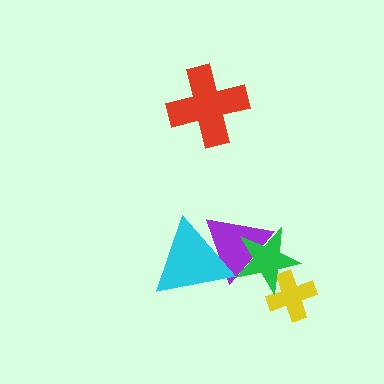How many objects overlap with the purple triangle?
2 objects overlap with the purple triangle.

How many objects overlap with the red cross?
0 objects overlap with the red cross.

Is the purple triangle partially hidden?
Yes, it is partially covered by another shape.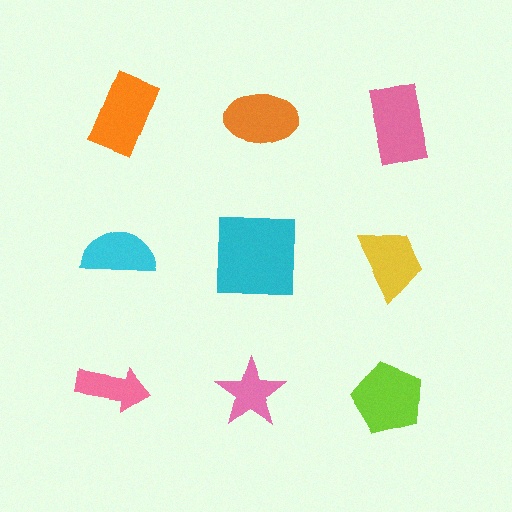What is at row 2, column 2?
A cyan square.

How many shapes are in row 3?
3 shapes.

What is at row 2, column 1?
A cyan semicircle.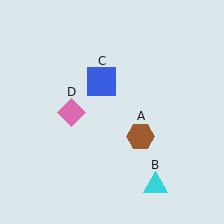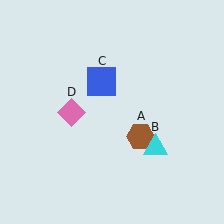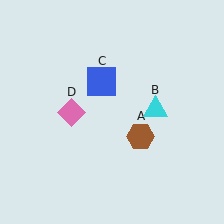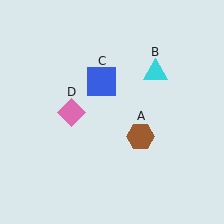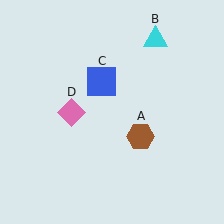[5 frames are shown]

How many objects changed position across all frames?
1 object changed position: cyan triangle (object B).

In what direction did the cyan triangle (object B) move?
The cyan triangle (object B) moved up.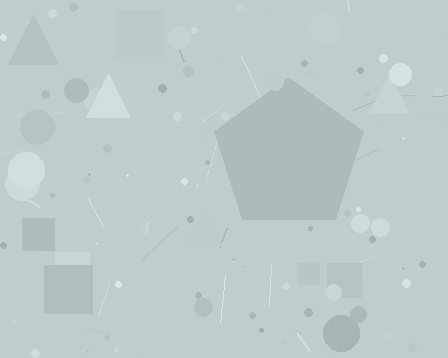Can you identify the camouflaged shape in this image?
The camouflaged shape is a pentagon.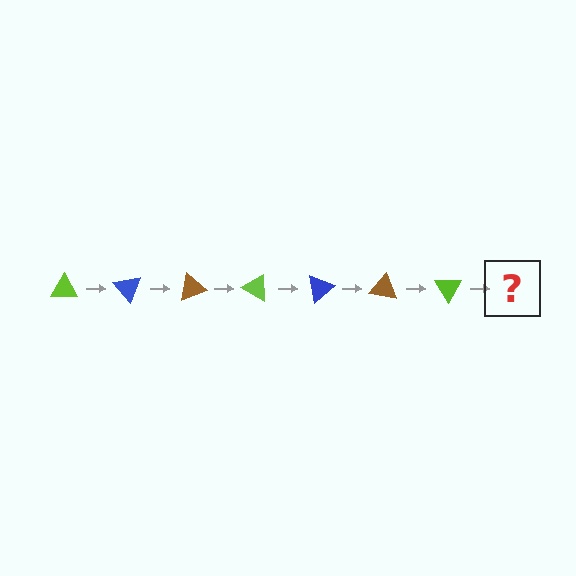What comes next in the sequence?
The next element should be a blue triangle, rotated 350 degrees from the start.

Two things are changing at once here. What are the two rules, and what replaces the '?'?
The two rules are that it rotates 50 degrees each step and the color cycles through lime, blue, and brown. The '?' should be a blue triangle, rotated 350 degrees from the start.